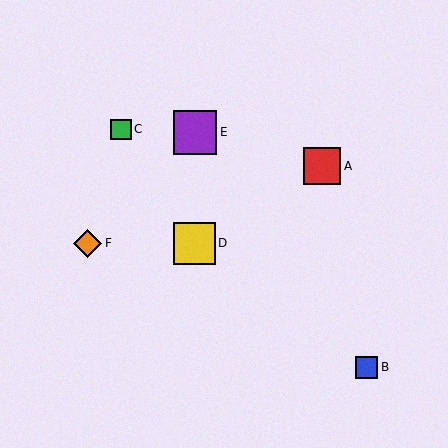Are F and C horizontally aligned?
No, F is at y≈243 and C is at y≈129.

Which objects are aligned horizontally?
Objects D, F are aligned horizontally.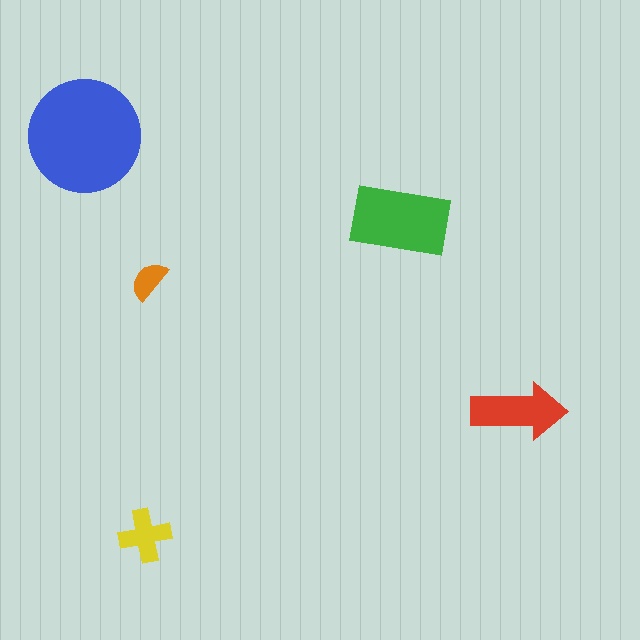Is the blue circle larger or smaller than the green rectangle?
Larger.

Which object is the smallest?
The orange semicircle.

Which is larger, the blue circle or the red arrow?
The blue circle.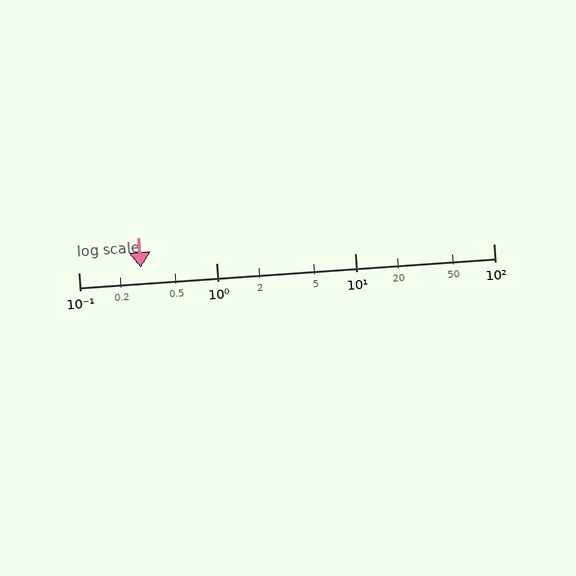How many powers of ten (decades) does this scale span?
The scale spans 3 decades, from 0.1 to 100.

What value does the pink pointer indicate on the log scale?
The pointer indicates approximately 0.28.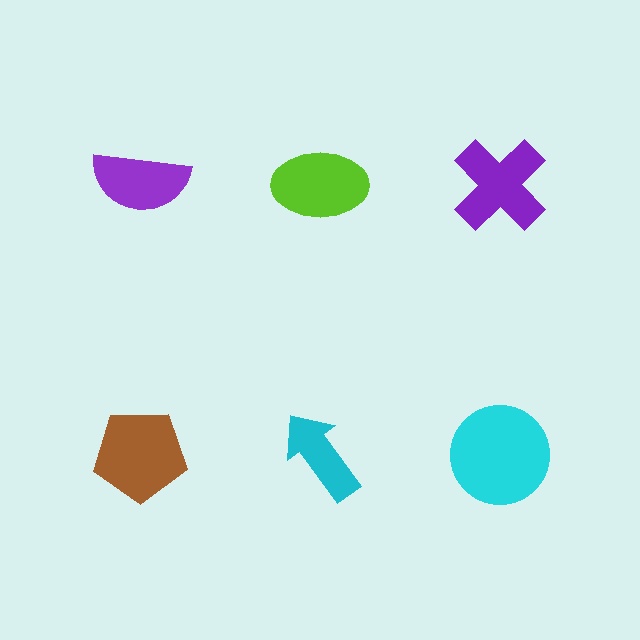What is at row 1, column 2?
A lime ellipse.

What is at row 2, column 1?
A brown pentagon.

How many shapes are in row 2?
3 shapes.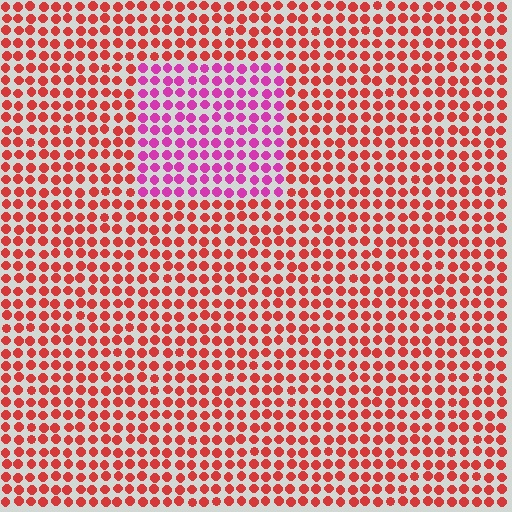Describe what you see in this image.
The image is filled with small red elements in a uniform arrangement. A rectangle-shaped region is visible where the elements are tinted to a slightly different hue, forming a subtle color boundary.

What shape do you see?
I see a rectangle.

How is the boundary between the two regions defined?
The boundary is defined purely by a slight shift in hue (about 46 degrees). Spacing, size, and orientation are identical on both sides.